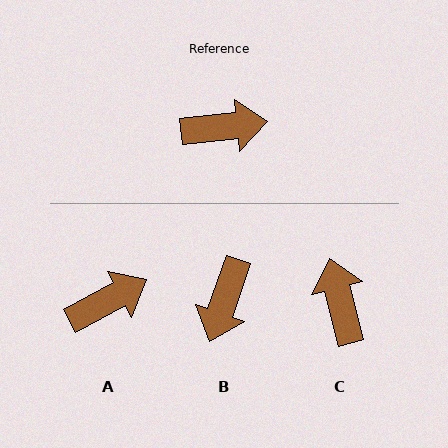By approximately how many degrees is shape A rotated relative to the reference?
Approximately 22 degrees counter-clockwise.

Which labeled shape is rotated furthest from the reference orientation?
B, about 116 degrees away.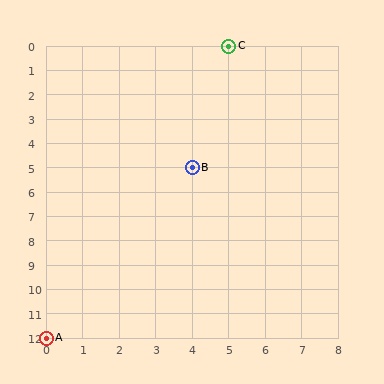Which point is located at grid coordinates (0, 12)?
Point A is at (0, 12).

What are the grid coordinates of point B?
Point B is at grid coordinates (4, 5).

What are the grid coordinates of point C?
Point C is at grid coordinates (5, 0).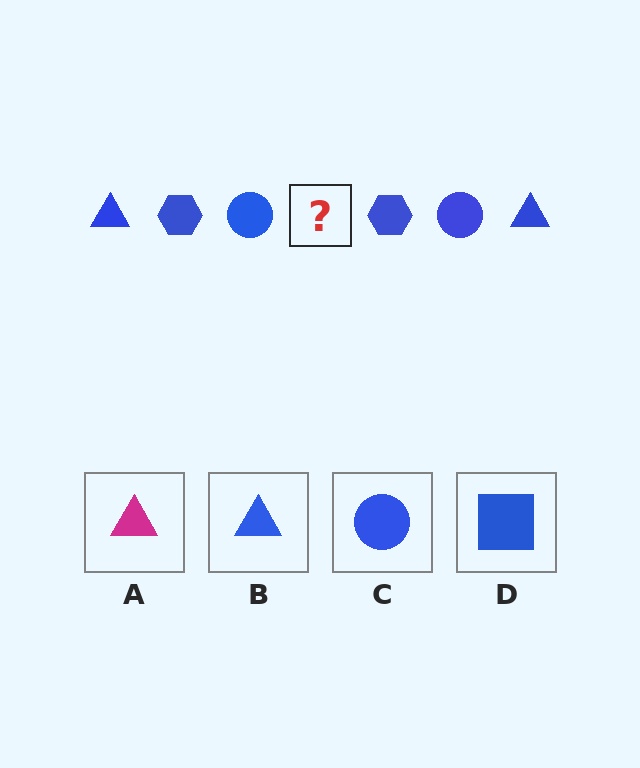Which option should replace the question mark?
Option B.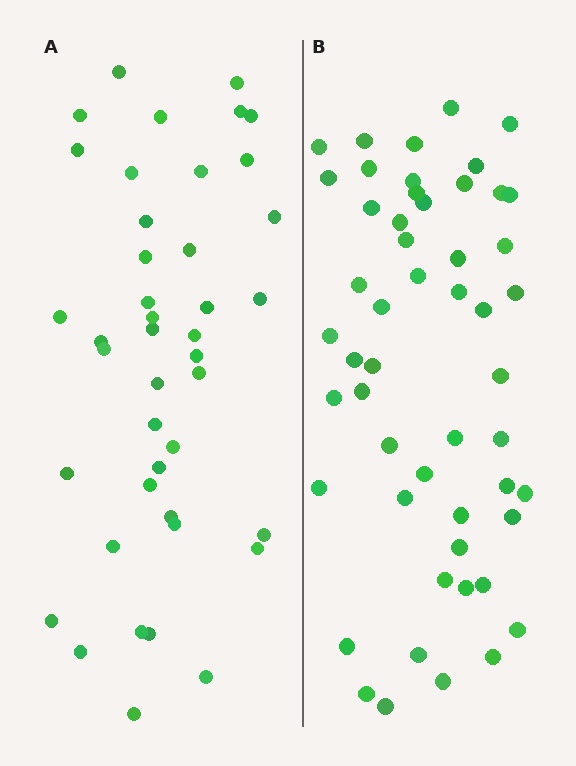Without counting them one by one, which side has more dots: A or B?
Region B (the right region) has more dots.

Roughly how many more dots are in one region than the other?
Region B has roughly 10 or so more dots than region A.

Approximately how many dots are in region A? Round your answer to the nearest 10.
About 40 dots. (The exact count is 42, which rounds to 40.)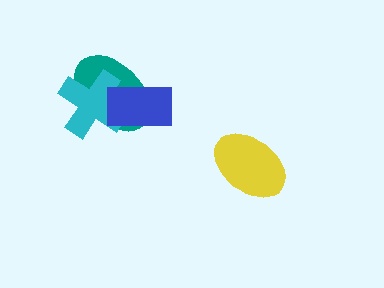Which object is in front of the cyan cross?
The blue rectangle is in front of the cyan cross.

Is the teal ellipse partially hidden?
Yes, it is partially covered by another shape.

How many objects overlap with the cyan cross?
2 objects overlap with the cyan cross.